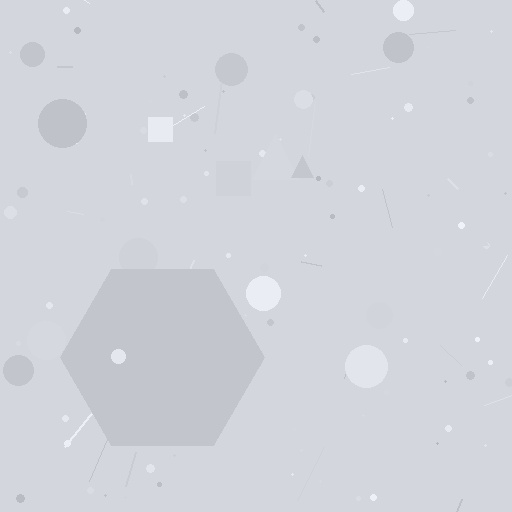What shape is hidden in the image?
A hexagon is hidden in the image.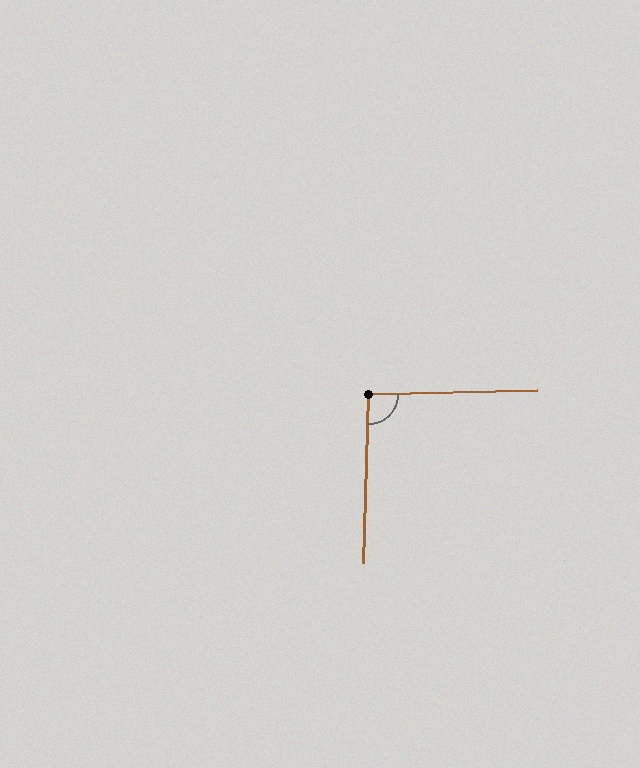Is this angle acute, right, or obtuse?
It is approximately a right angle.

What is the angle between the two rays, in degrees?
Approximately 93 degrees.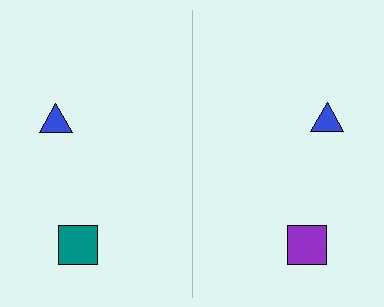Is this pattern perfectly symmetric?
No, the pattern is not perfectly symmetric. The purple square on the right side breaks the symmetry — its mirror counterpart is teal.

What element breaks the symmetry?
The purple square on the right side breaks the symmetry — its mirror counterpart is teal.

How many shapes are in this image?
There are 4 shapes in this image.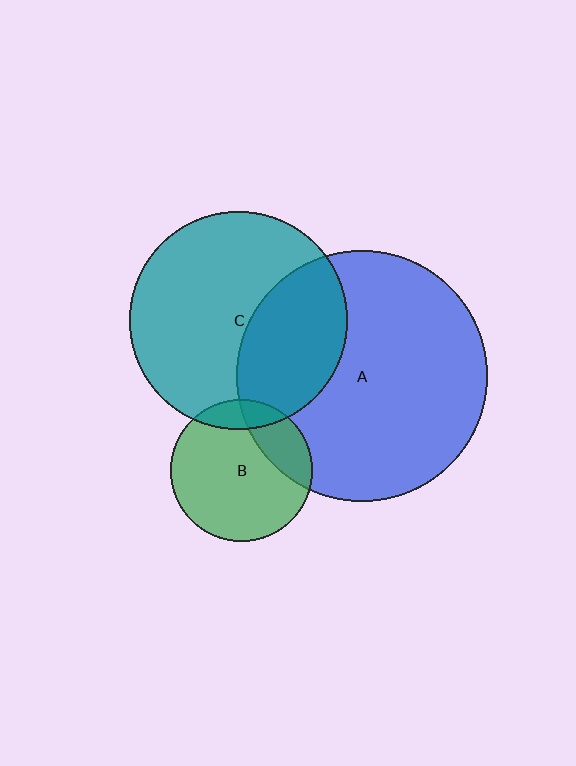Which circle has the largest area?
Circle A (blue).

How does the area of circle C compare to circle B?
Approximately 2.4 times.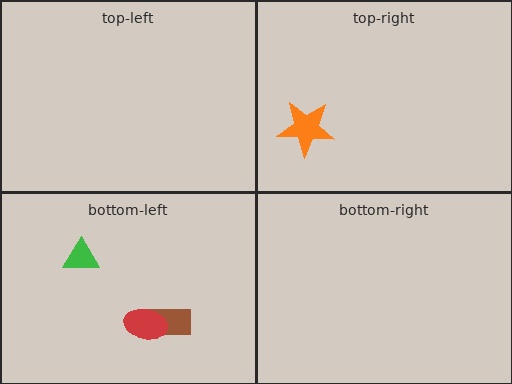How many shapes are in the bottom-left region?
3.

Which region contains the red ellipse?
The bottom-left region.